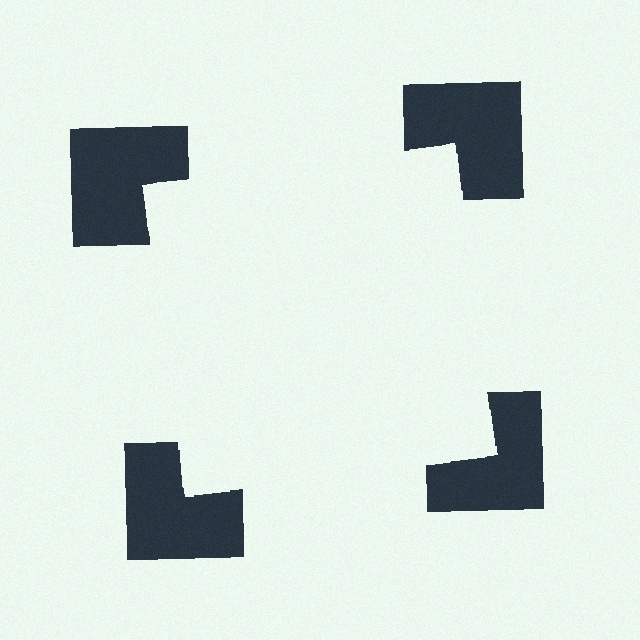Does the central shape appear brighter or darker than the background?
It typically appears slightly brighter than the background, even though no actual brightness change is drawn.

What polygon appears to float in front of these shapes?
An illusory square — its edges are inferred from the aligned wedge cuts in the notched squares, not physically drawn.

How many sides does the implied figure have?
4 sides.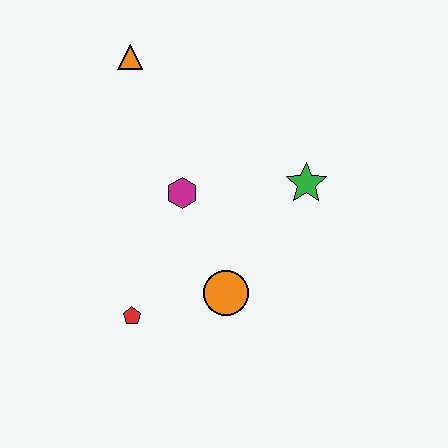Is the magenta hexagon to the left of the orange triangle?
No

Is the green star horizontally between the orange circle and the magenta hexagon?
No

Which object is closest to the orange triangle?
The magenta hexagon is closest to the orange triangle.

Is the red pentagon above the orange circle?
No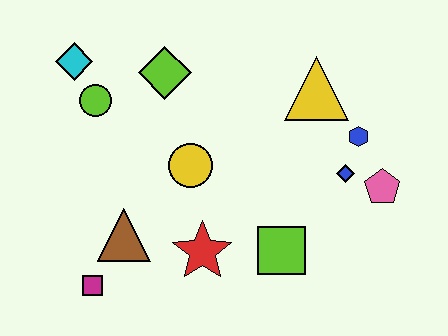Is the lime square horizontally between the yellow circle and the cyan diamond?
No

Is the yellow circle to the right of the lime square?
No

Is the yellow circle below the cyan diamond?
Yes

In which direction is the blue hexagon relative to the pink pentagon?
The blue hexagon is above the pink pentagon.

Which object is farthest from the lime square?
The cyan diamond is farthest from the lime square.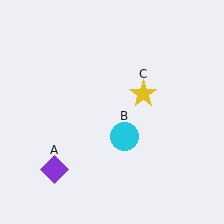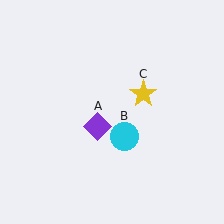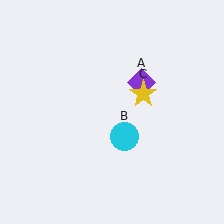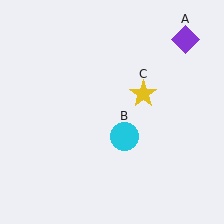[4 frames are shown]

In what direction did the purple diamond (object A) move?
The purple diamond (object A) moved up and to the right.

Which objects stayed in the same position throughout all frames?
Cyan circle (object B) and yellow star (object C) remained stationary.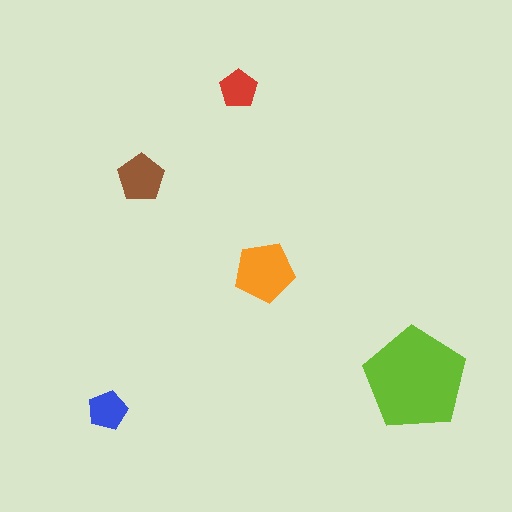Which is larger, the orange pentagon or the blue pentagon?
The orange one.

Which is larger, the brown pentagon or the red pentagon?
The brown one.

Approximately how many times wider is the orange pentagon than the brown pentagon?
About 1.5 times wider.